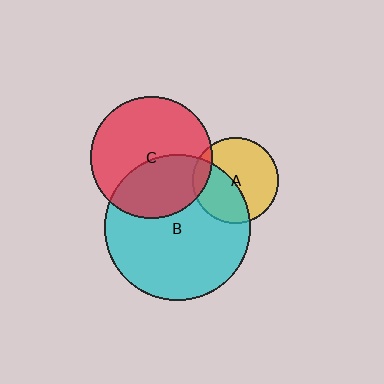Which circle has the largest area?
Circle B (cyan).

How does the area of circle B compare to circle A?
Approximately 2.9 times.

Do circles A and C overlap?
Yes.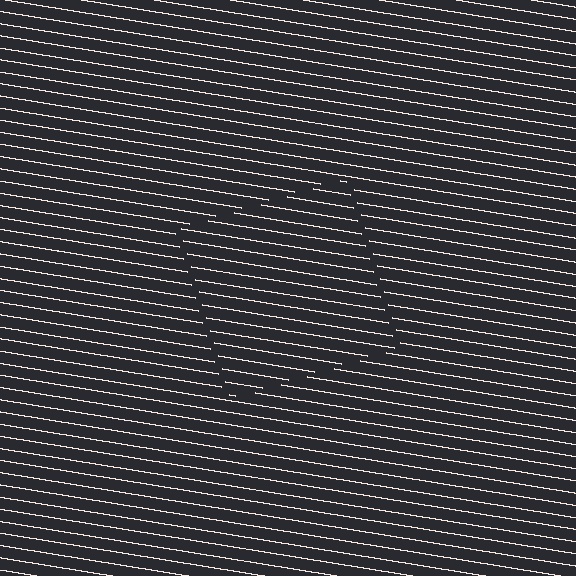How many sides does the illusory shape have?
4 sides — the line-ends trace a square.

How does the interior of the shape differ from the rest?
The interior of the shape contains the same grating, shifted by half a period — the contour is defined by the phase discontinuity where line-ends from the inner and outer gratings abut.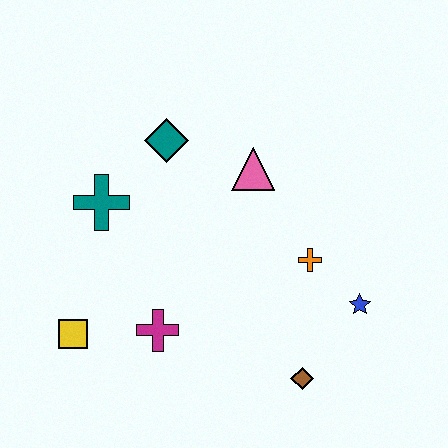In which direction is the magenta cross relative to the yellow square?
The magenta cross is to the right of the yellow square.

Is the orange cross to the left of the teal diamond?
No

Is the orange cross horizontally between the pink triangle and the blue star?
Yes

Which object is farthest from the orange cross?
The yellow square is farthest from the orange cross.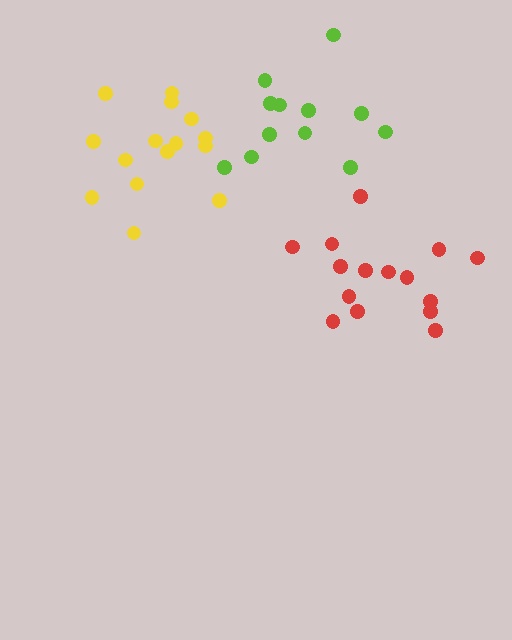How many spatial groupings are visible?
There are 3 spatial groupings.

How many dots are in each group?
Group 1: 12 dots, Group 2: 15 dots, Group 3: 15 dots (42 total).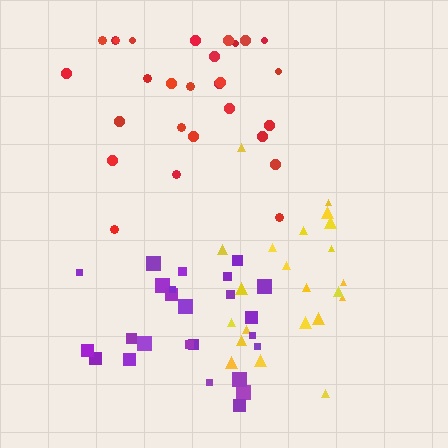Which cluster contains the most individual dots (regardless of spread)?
Red (28).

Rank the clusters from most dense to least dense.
yellow, purple, red.